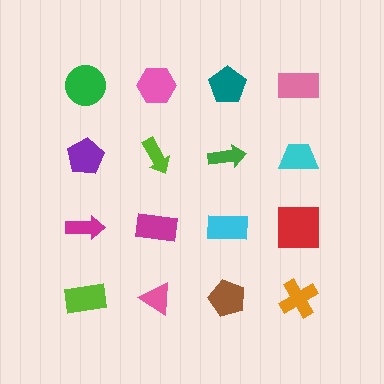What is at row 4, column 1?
A lime rectangle.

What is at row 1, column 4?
A pink rectangle.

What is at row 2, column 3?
A green arrow.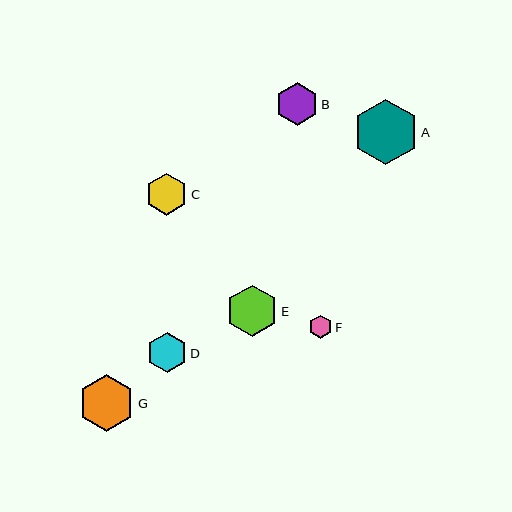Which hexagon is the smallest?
Hexagon F is the smallest with a size of approximately 23 pixels.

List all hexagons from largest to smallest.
From largest to smallest: A, G, E, B, C, D, F.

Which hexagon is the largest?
Hexagon A is the largest with a size of approximately 65 pixels.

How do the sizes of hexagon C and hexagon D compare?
Hexagon C and hexagon D are approximately the same size.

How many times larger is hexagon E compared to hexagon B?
Hexagon E is approximately 1.2 times the size of hexagon B.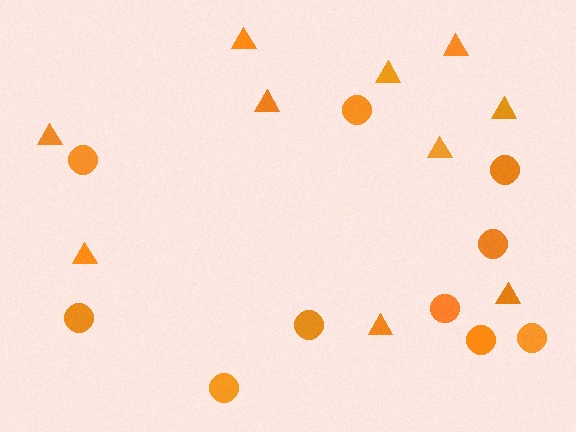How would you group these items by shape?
There are 2 groups: one group of circles (10) and one group of triangles (10).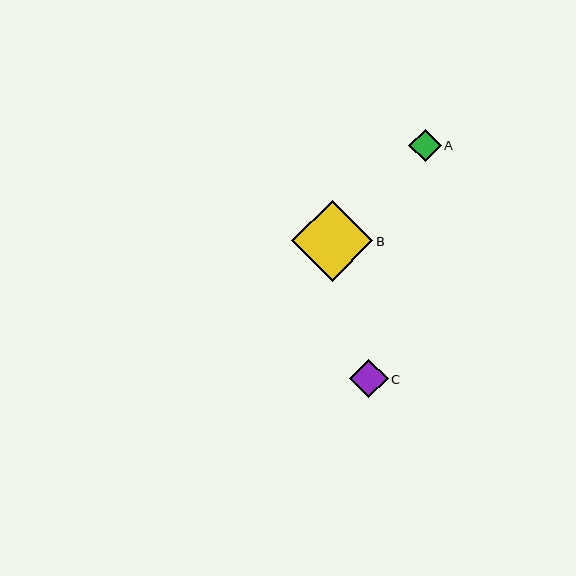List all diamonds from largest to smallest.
From largest to smallest: B, C, A.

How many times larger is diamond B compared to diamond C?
Diamond B is approximately 2.1 times the size of diamond C.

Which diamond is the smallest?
Diamond A is the smallest with a size of approximately 32 pixels.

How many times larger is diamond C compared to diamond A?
Diamond C is approximately 1.2 times the size of diamond A.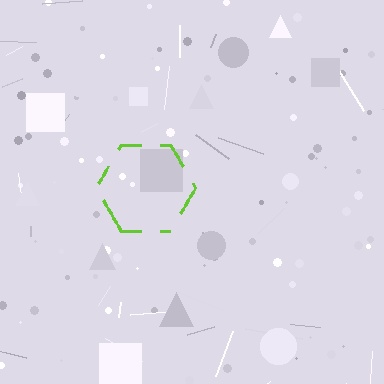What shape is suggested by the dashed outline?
The dashed outline suggests a hexagon.